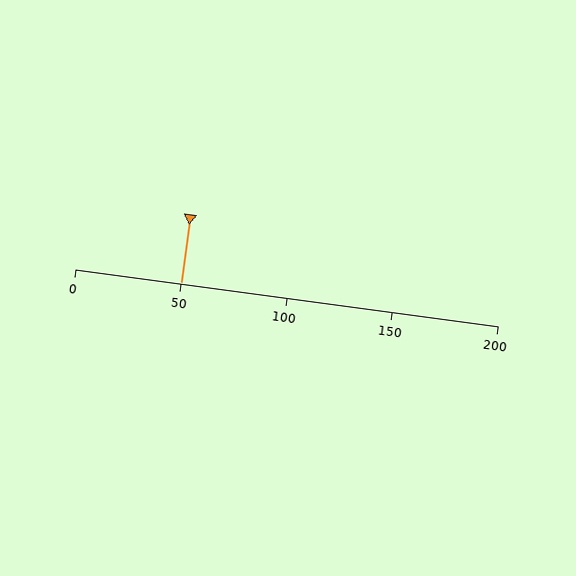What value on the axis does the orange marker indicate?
The marker indicates approximately 50.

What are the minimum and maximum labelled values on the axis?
The axis runs from 0 to 200.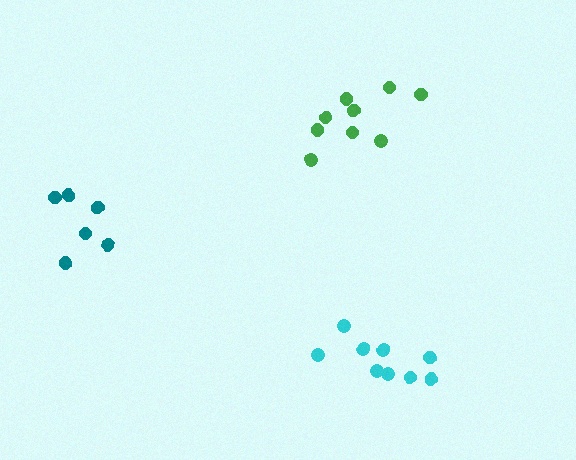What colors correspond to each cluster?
The clusters are colored: teal, cyan, green.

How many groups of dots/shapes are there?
There are 3 groups.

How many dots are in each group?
Group 1: 6 dots, Group 2: 9 dots, Group 3: 9 dots (24 total).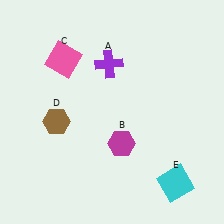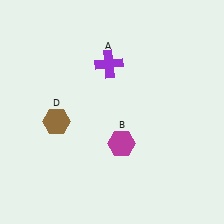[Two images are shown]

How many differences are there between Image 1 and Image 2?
There are 2 differences between the two images.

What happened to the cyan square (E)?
The cyan square (E) was removed in Image 2. It was in the bottom-right area of Image 1.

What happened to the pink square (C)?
The pink square (C) was removed in Image 2. It was in the top-left area of Image 1.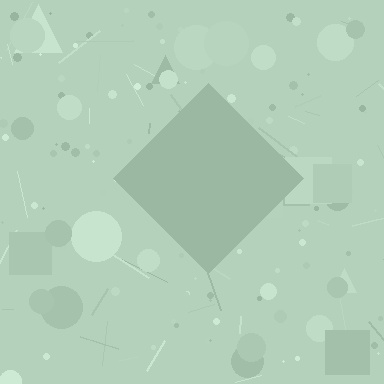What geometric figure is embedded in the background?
A diamond is embedded in the background.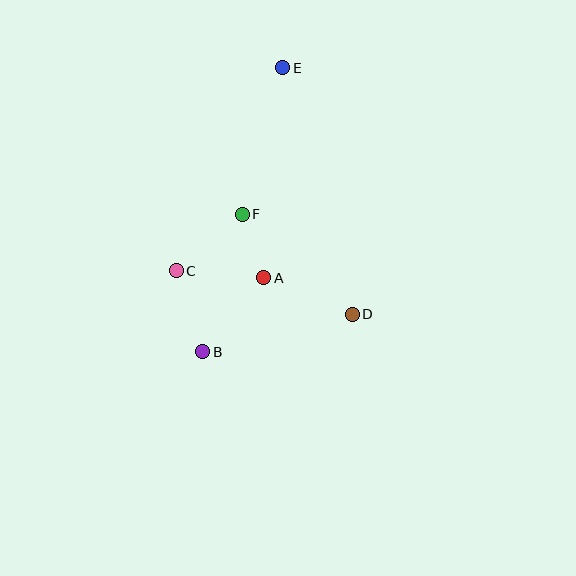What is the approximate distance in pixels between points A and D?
The distance between A and D is approximately 96 pixels.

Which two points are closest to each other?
Points A and F are closest to each other.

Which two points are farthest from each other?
Points B and E are farthest from each other.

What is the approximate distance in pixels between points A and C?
The distance between A and C is approximately 88 pixels.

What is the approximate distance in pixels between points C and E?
The distance between C and E is approximately 229 pixels.